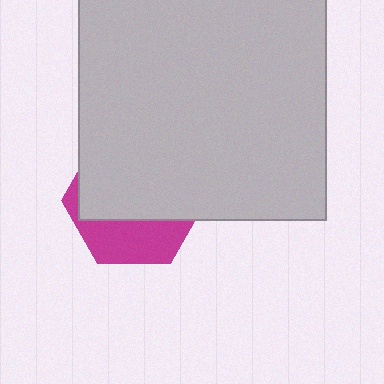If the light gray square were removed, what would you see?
You would see the complete magenta hexagon.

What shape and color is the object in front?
The object in front is a light gray square.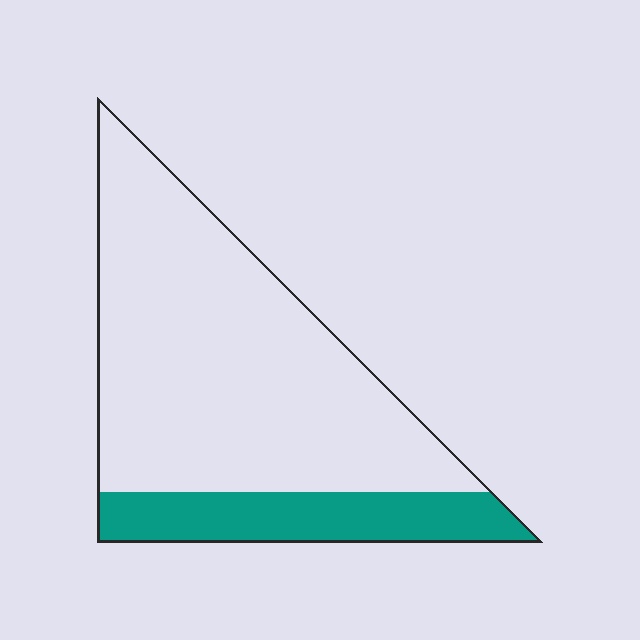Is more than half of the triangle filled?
No.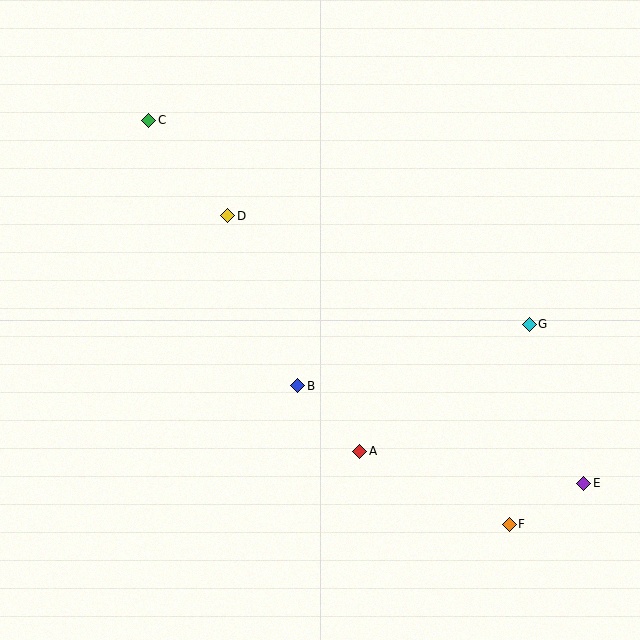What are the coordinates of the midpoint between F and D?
The midpoint between F and D is at (369, 370).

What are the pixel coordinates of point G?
Point G is at (529, 324).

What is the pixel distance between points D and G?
The distance between D and G is 320 pixels.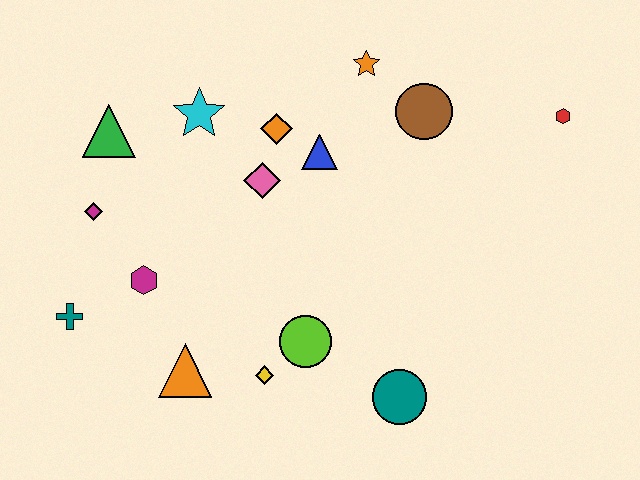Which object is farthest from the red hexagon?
The teal cross is farthest from the red hexagon.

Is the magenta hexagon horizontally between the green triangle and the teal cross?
No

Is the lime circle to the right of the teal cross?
Yes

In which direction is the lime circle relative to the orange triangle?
The lime circle is to the right of the orange triangle.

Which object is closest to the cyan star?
The orange diamond is closest to the cyan star.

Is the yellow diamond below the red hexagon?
Yes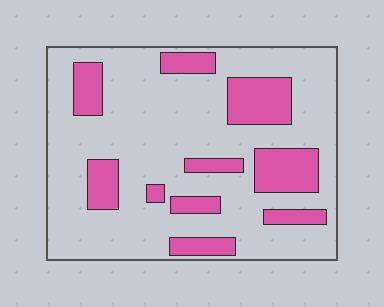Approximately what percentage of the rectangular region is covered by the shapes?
Approximately 25%.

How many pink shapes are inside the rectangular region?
10.